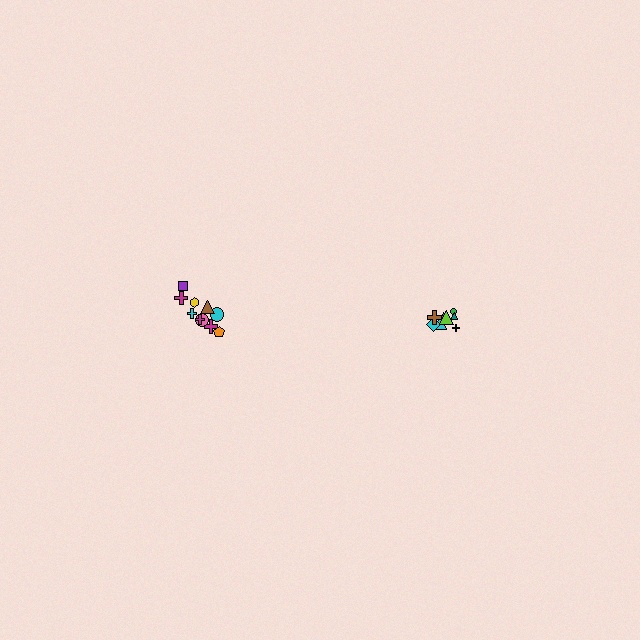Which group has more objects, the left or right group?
The left group.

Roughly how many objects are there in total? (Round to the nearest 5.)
Roughly 20 objects in total.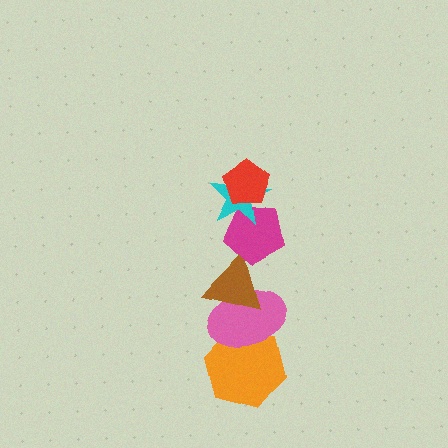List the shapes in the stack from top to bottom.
From top to bottom: the red pentagon, the cyan star, the magenta pentagon, the brown triangle, the pink ellipse, the orange hexagon.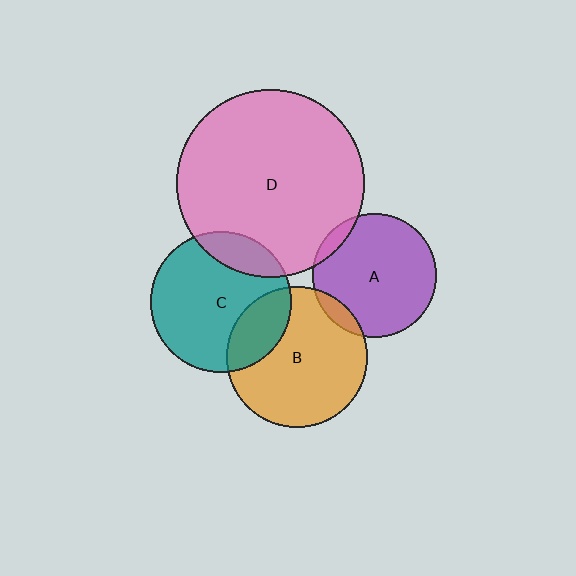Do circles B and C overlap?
Yes.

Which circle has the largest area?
Circle D (pink).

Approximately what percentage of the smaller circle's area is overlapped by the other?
Approximately 20%.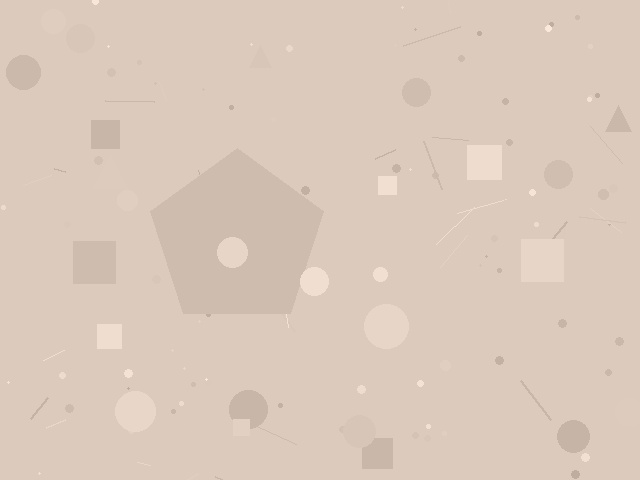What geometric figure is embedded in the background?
A pentagon is embedded in the background.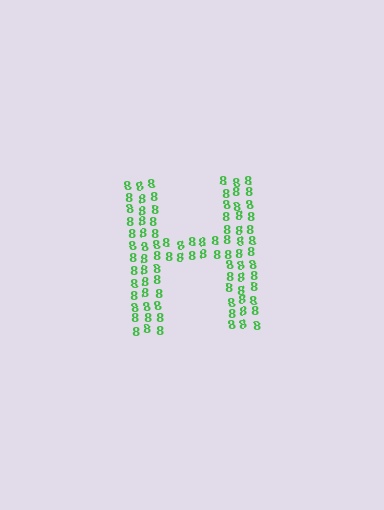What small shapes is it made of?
It is made of small digit 8's.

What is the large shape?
The large shape is the letter H.